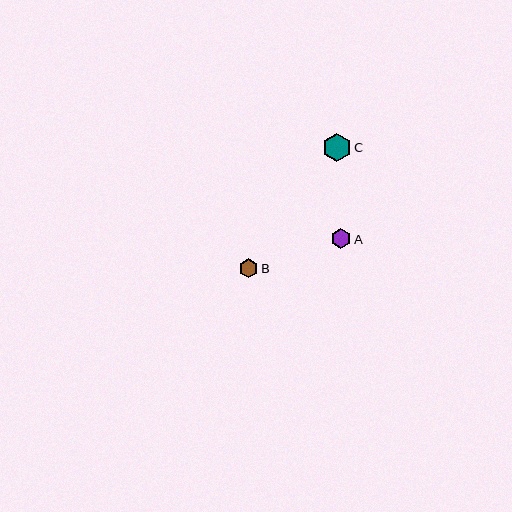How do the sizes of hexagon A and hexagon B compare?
Hexagon A and hexagon B are approximately the same size.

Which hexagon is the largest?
Hexagon C is the largest with a size of approximately 28 pixels.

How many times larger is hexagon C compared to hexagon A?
Hexagon C is approximately 1.5 times the size of hexagon A.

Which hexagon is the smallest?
Hexagon B is the smallest with a size of approximately 19 pixels.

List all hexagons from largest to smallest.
From largest to smallest: C, A, B.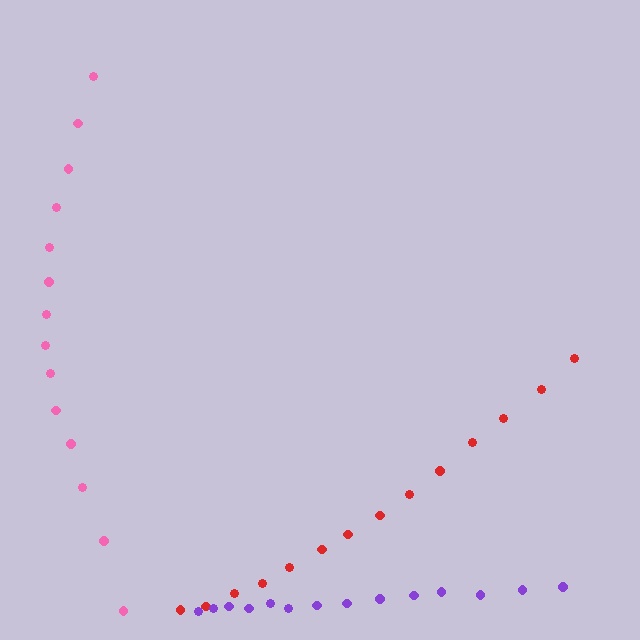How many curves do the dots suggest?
There are 3 distinct paths.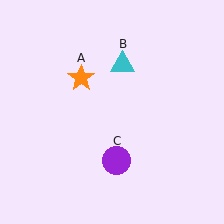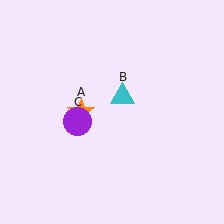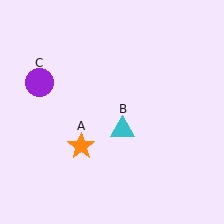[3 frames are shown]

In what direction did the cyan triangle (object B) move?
The cyan triangle (object B) moved down.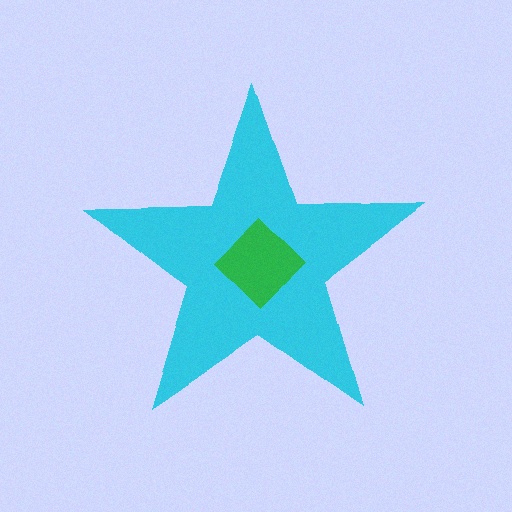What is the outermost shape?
The cyan star.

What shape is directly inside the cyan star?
The green diamond.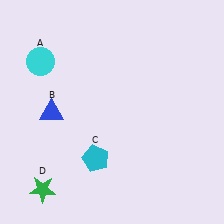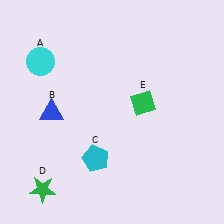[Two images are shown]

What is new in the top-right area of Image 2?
A green diamond (E) was added in the top-right area of Image 2.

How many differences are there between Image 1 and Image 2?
There is 1 difference between the two images.